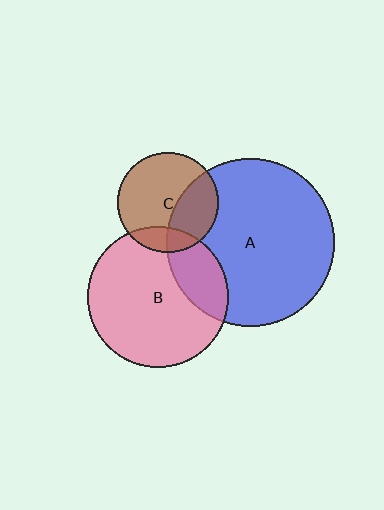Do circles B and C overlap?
Yes.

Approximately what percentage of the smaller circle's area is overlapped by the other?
Approximately 15%.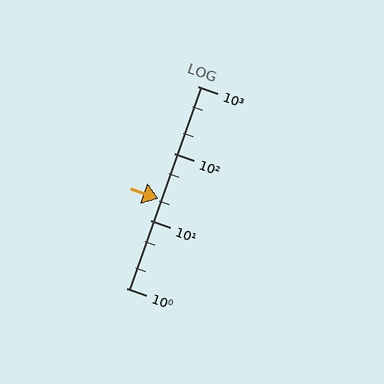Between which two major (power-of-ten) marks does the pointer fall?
The pointer is between 10 and 100.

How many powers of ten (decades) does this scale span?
The scale spans 3 decades, from 1 to 1000.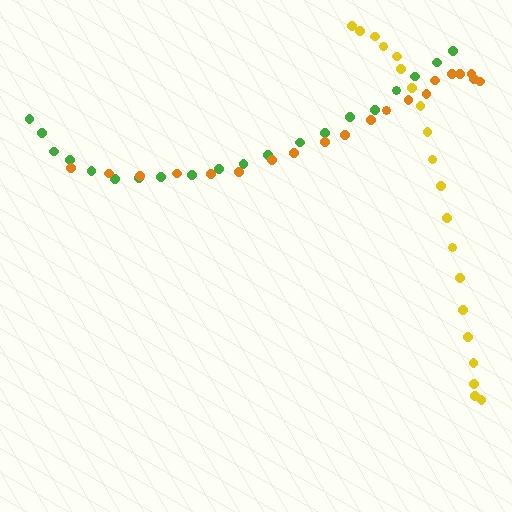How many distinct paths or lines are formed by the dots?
There are 3 distinct paths.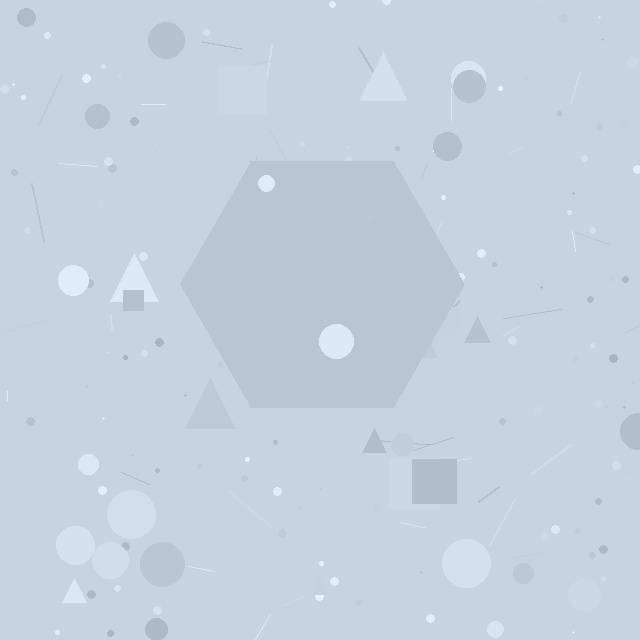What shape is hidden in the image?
A hexagon is hidden in the image.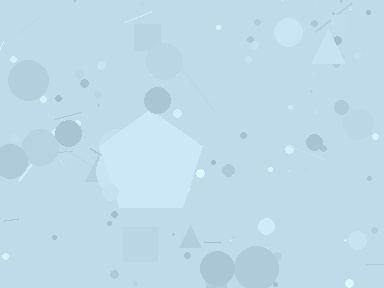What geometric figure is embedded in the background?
A pentagon is embedded in the background.